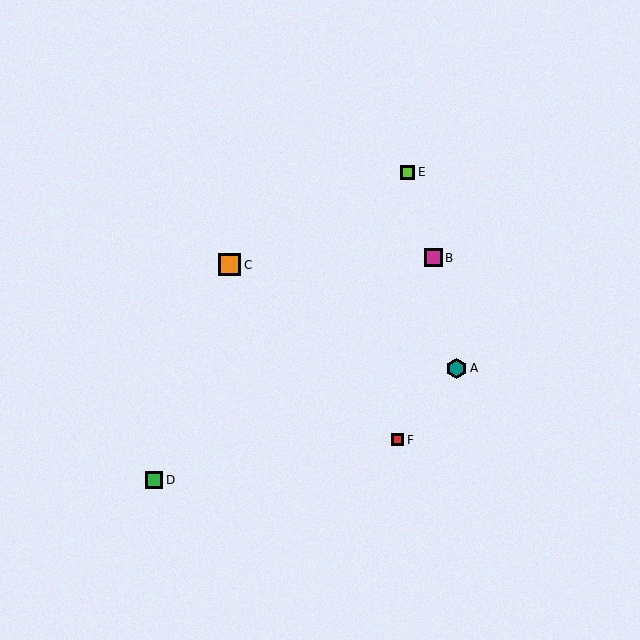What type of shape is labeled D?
Shape D is a green square.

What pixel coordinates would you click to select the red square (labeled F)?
Click at (398, 440) to select the red square F.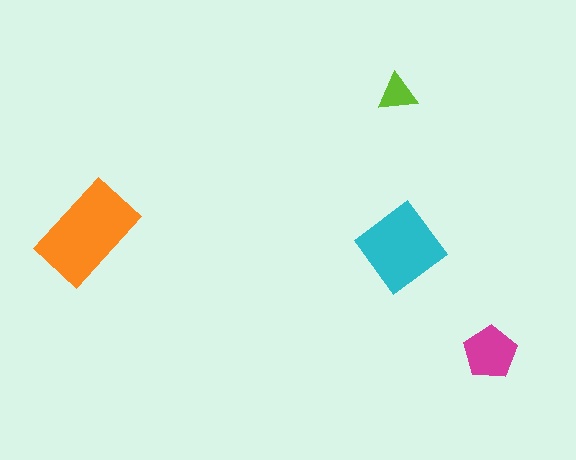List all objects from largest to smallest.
The orange rectangle, the cyan diamond, the magenta pentagon, the lime triangle.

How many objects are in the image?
There are 4 objects in the image.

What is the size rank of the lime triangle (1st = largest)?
4th.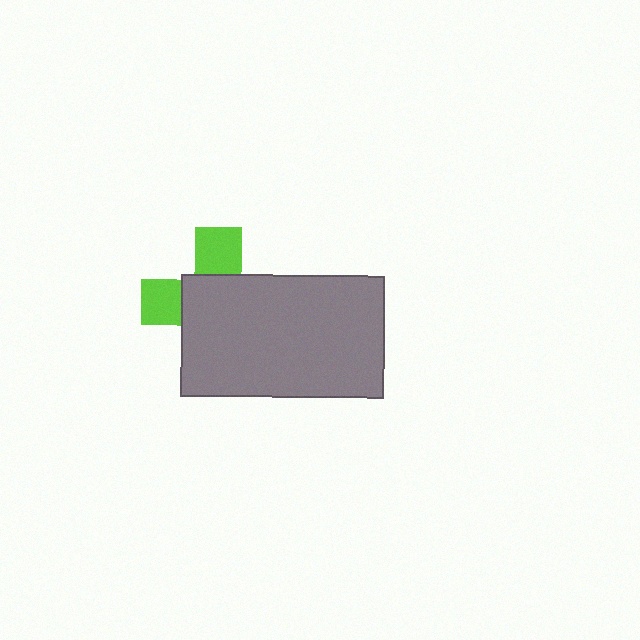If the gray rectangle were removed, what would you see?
You would see the complete lime cross.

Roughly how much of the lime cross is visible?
A small part of it is visible (roughly 34%).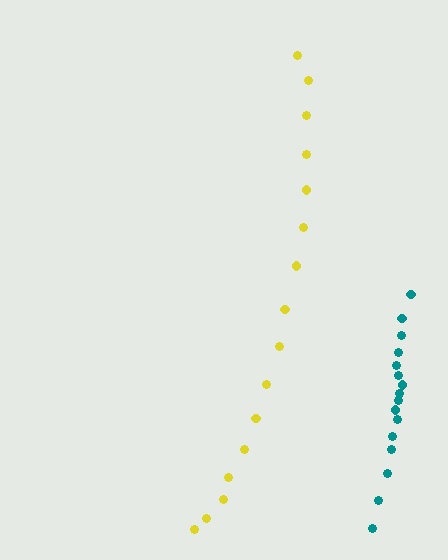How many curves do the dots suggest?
There are 2 distinct paths.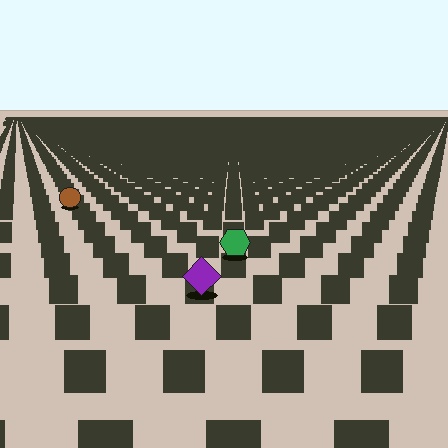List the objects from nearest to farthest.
From nearest to farthest: the purple diamond, the green hexagon, the brown circle.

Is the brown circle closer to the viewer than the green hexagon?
No. The green hexagon is closer — you can tell from the texture gradient: the ground texture is coarser near it.